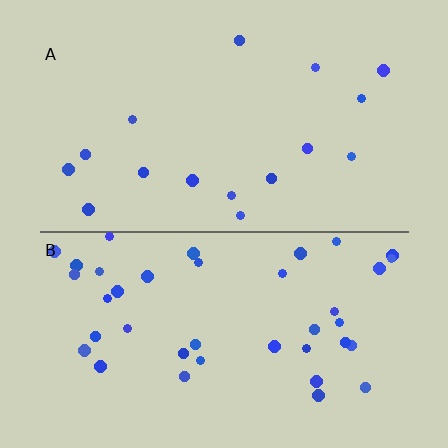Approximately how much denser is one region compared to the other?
Approximately 2.5× — region B over region A.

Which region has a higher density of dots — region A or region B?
B (the bottom).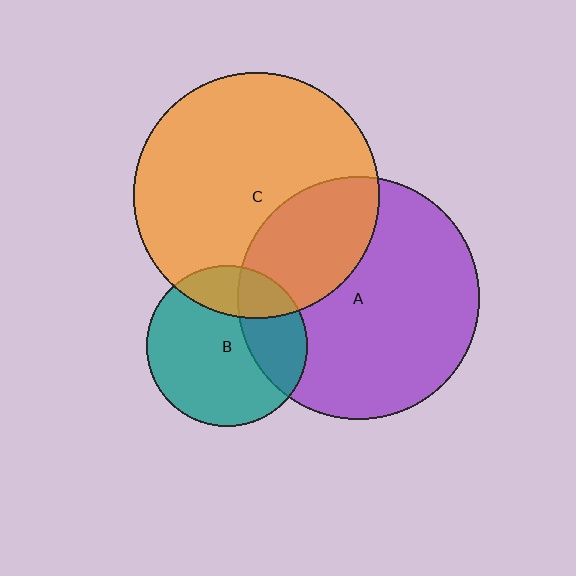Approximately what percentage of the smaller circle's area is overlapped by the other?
Approximately 20%.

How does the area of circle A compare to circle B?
Approximately 2.3 times.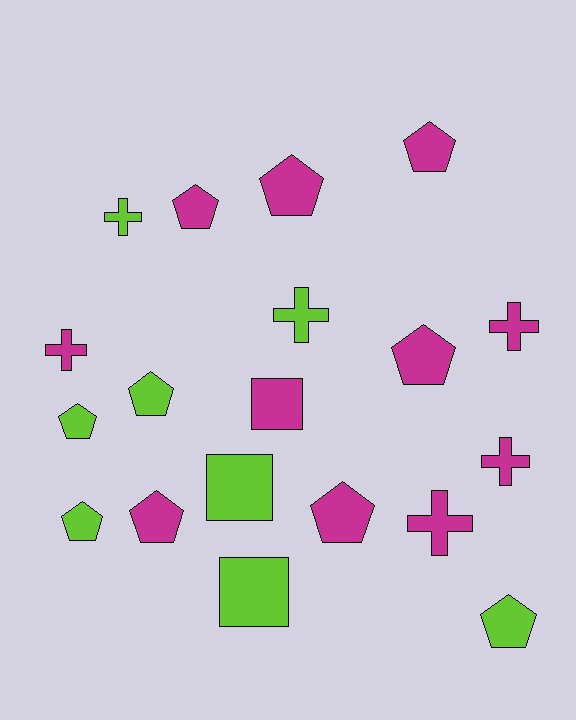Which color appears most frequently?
Magenta, with 11 objects.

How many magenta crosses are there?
There are 4 magenta crosses.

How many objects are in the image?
There are 19 objects.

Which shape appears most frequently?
Pentagon, with 10 objects.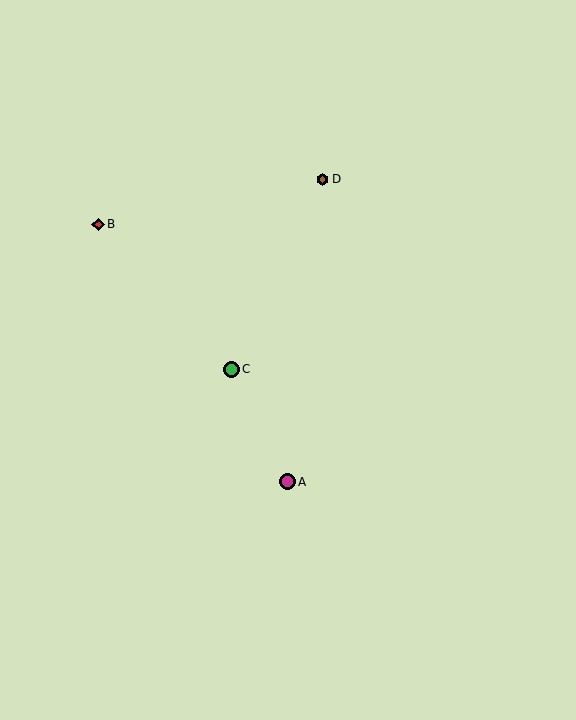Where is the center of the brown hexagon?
The center of the brown hexagon is at (323, 179).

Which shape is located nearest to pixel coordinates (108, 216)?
The red diamond (labeled B) at (98, 224) is nearest to that location.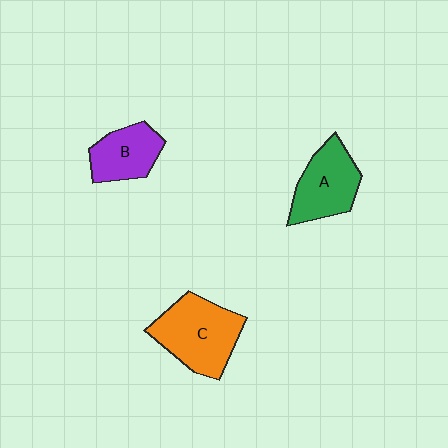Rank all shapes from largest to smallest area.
From largest to smallest: C (orange), A (green), B (purple).